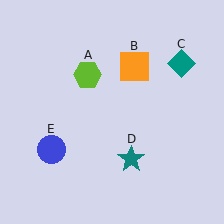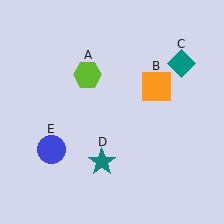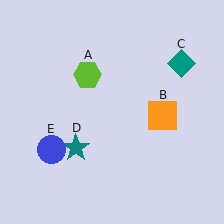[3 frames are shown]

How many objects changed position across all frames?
2 objects changed position: orange square (object B), teal star (object D).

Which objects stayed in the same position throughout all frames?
Lime hexagon (object A) and teal diamond (object C) and blue circle (object E) remained stationary.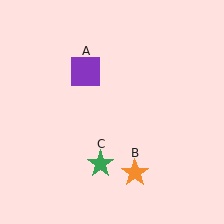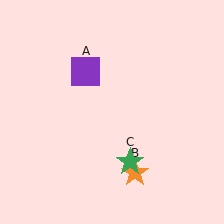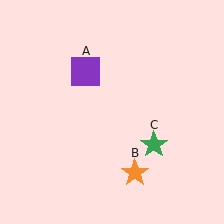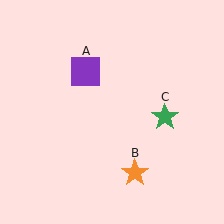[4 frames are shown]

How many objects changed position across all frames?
1 object changed position: green star (object C).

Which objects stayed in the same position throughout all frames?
Purple square (object A) and orange star (object B) remained stationary.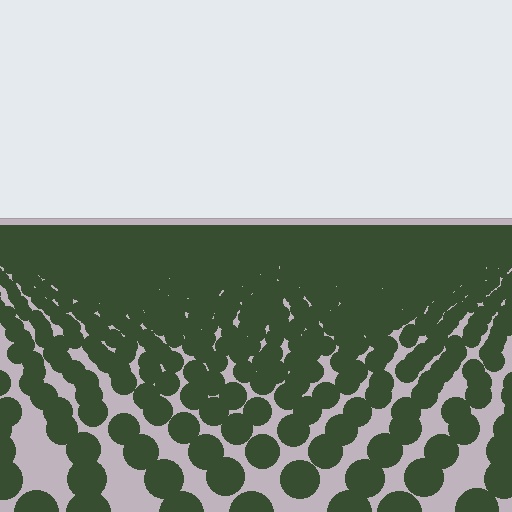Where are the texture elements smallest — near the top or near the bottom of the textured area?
Near the top.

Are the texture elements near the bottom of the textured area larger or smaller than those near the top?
Larger. Near the bottom, elements are closer to the viewer and appear at a bigger on-screen size.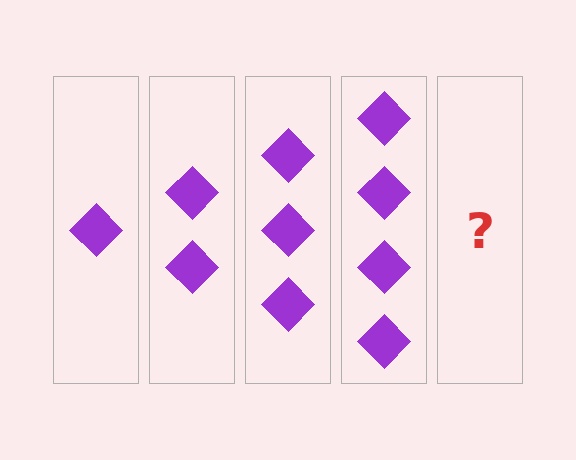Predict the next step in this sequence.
The next step is 5 diamonds.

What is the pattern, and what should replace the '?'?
The pattern is that each step adds one more diamond. The '?' should be 5 diamonds.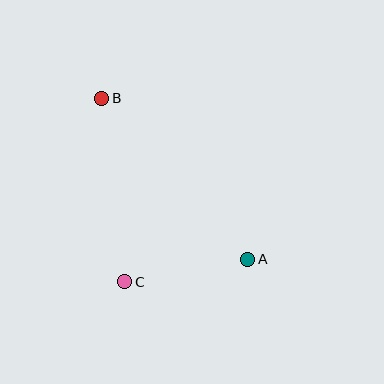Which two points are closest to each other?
Points A and C are closest to each other.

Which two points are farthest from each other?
Points A and B are farthest from each other.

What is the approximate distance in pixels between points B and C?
The distance between B and C is approximately 185 pixels.